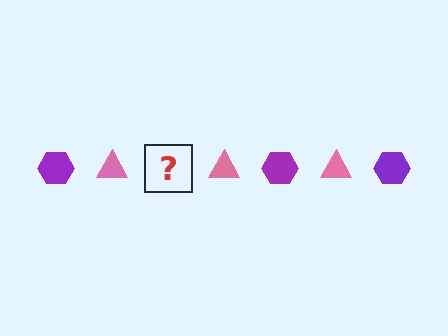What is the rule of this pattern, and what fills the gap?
The rule is that the pattern alternates between purple hexagon and pink triangle. The gap should be filled with a purple hexagon.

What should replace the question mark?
The question mark should be replaced with a purple hexagon.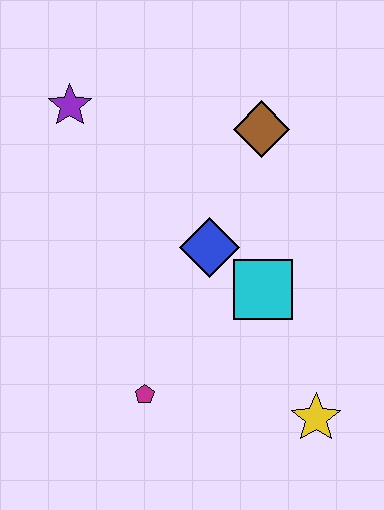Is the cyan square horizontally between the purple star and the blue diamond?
No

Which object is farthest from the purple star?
The yellow star is farthest from the purple star.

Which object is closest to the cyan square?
The blue diamond is closest to the cyan square.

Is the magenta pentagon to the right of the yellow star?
No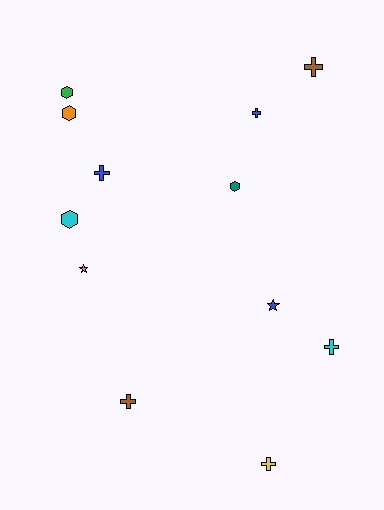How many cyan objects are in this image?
There are 2 cyan objects.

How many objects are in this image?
There are 12 objects.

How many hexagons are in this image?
There are 4 hexagons.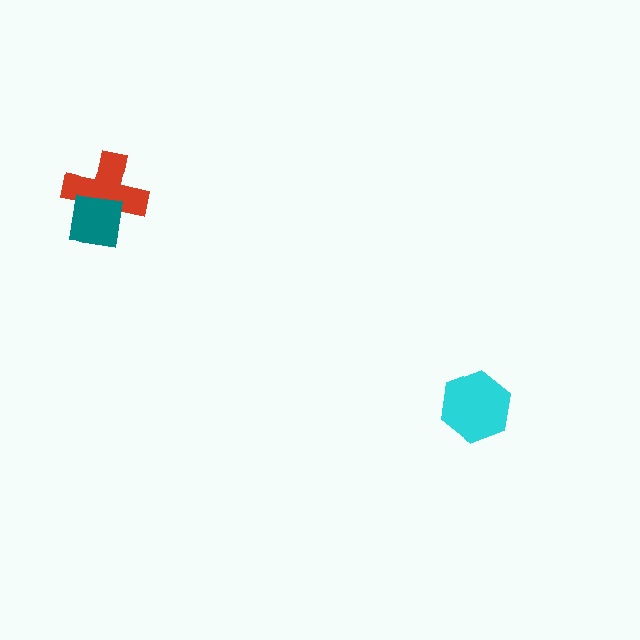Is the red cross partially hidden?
Yes, it is partially covered by another shape.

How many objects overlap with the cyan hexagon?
0 objects overlap with the cyan hexagon.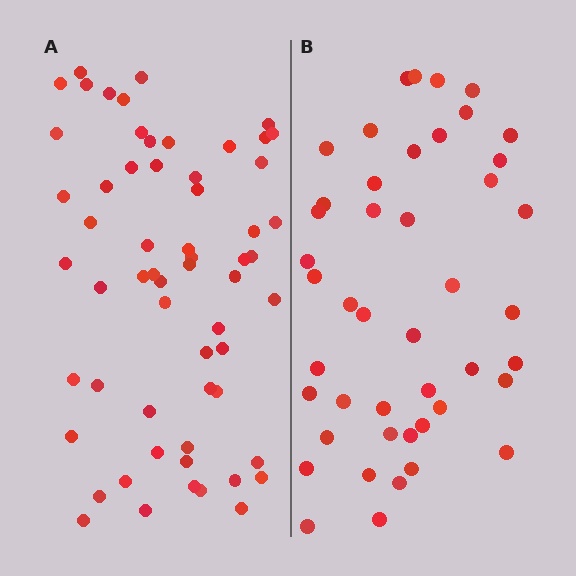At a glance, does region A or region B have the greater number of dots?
Region A (the left region) has more dots.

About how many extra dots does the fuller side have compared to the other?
Region A has approximately 15 more dots than region B.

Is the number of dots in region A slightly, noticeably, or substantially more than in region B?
Region A has noticeably more, but not dramatically so. The ratio is roughly 1.3 to 1.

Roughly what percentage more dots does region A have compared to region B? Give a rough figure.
About 35% more.